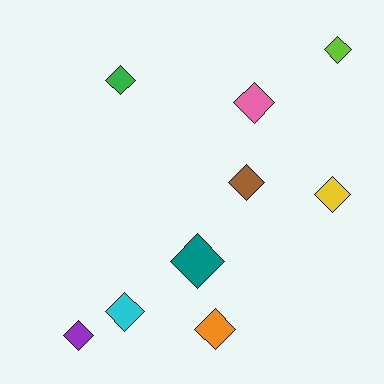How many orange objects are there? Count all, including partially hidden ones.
There is 1 orange object.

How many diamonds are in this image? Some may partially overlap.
There are 9 diamonds.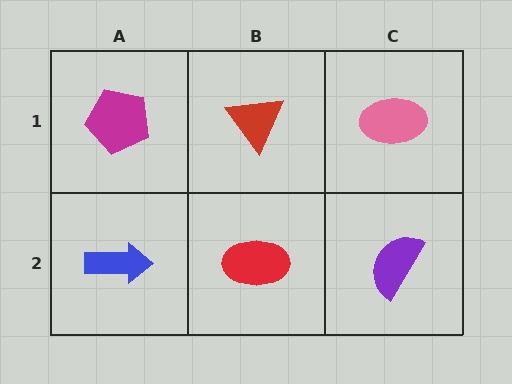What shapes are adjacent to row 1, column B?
A red ellipse (row 2, column B), a magenta pentagon (row 1, column A), a pink ellipse (row 1, column C).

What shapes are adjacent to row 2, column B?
A red triangle (row 1, column B), a blue arrow (row 2, column A), a purple semicircle (row 2, column C).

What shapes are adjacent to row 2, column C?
A pink ellipse (row 1, column C), a red ellipse (row 2, column B).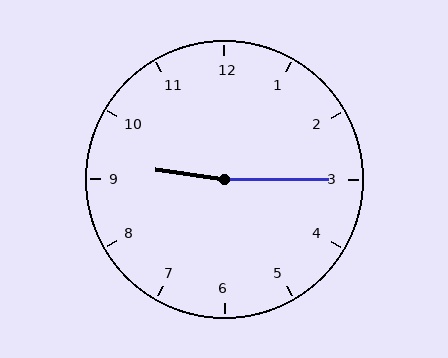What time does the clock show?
9:15.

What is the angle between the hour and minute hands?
Approximately 172 degrees.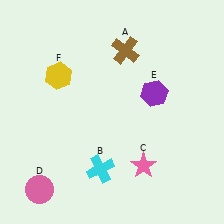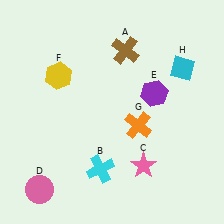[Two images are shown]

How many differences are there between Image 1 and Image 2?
There are 2 differences between the two images.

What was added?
An orange cross (G), a cyan diamond (H) were added in Image 2.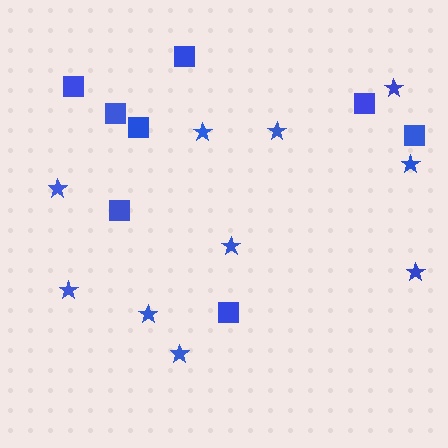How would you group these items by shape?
There are 2 groups: one group of squares (8) and one group of stars (10).